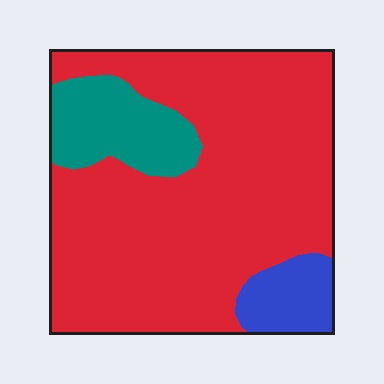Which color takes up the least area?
Blue, at roughly 10%.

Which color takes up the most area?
Red, at roughly 80%.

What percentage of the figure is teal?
Teal takes up about one eighth (1/8) of the figure.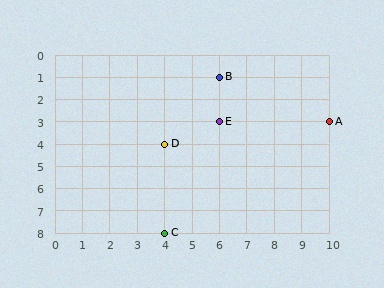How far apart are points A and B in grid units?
Points A and B are 4 columns and 2 rows apart (about 4.5 grid units diagonally).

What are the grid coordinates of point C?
Point C is at grid coordinates (4, 8).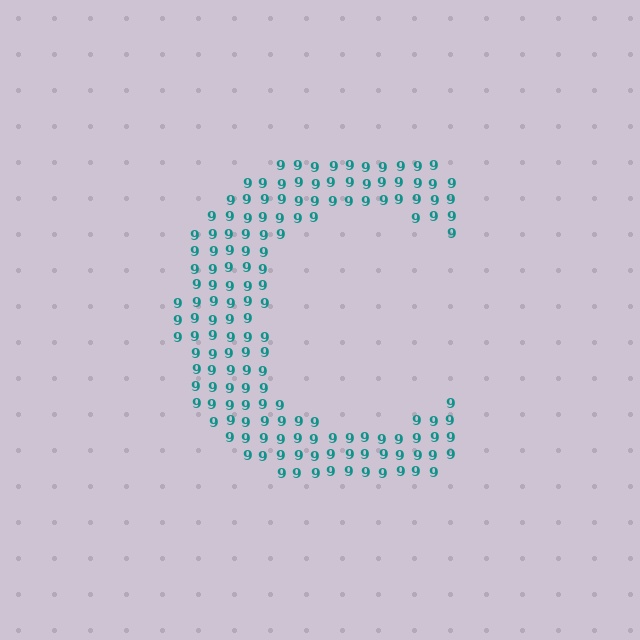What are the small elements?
The small elements are digit 9's.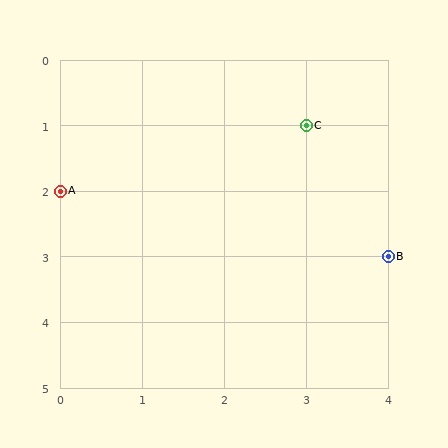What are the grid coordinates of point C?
Point C is at grid coordinates (3, 1).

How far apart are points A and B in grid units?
Points A and B are 4 columns and 1 row apart (about 4.1 grid units diagonally).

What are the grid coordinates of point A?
Point A is at grid coordinates (0, 2).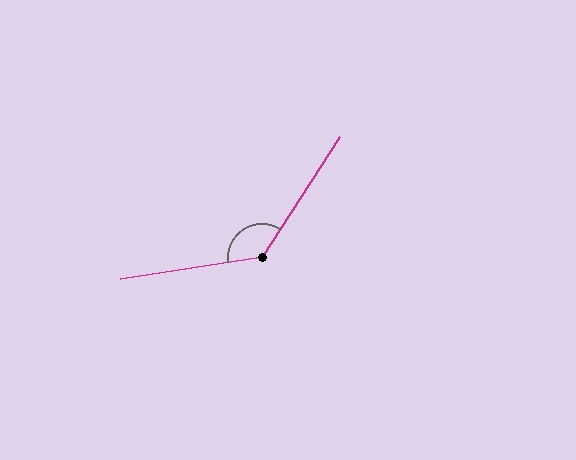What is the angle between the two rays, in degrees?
Approximately 132 degrees.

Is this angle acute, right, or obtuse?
It is obtuse.